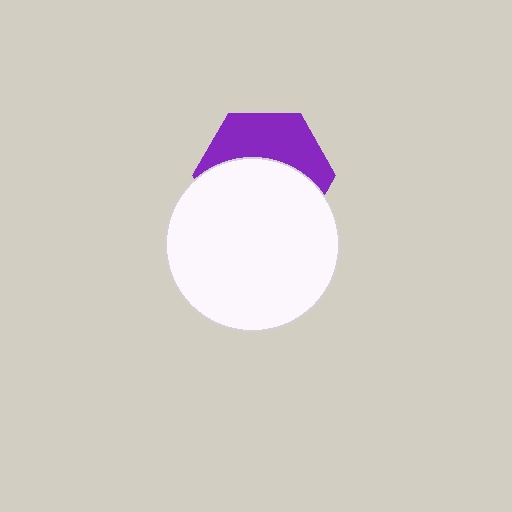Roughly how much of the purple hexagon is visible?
A small part of it is visible (roughly 42%).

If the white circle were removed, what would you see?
You would see the complete purple hexagon.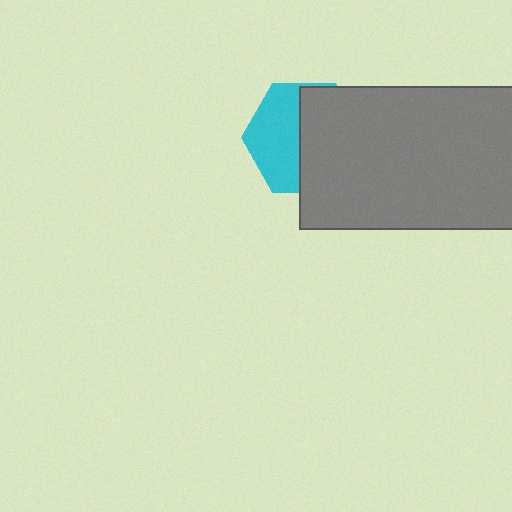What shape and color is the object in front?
The object in front is a gray rectangle.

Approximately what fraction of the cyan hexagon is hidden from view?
Roughly 54% of the cyan hexagon is hidden behind the gray rectangle.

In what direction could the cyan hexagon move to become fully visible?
The cyan hexagon could move left. That would shift it out from behind the gray rectangle entirely.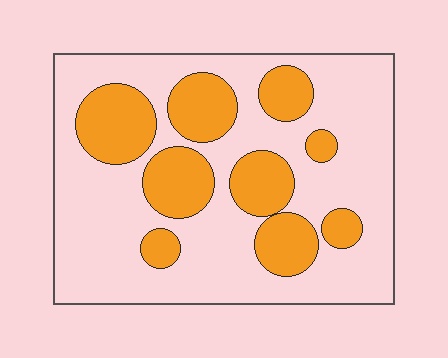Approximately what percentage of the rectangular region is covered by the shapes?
Approximately 30%.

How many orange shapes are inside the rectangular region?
9.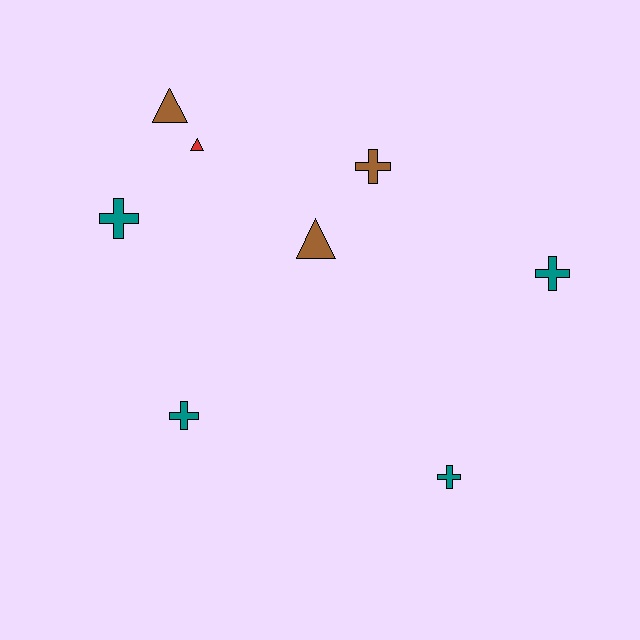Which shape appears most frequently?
Cross, with 5 objects.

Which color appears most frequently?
Teal, with 4 objects.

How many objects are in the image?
There are 8 objects.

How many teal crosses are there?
There are 4 teal crosses.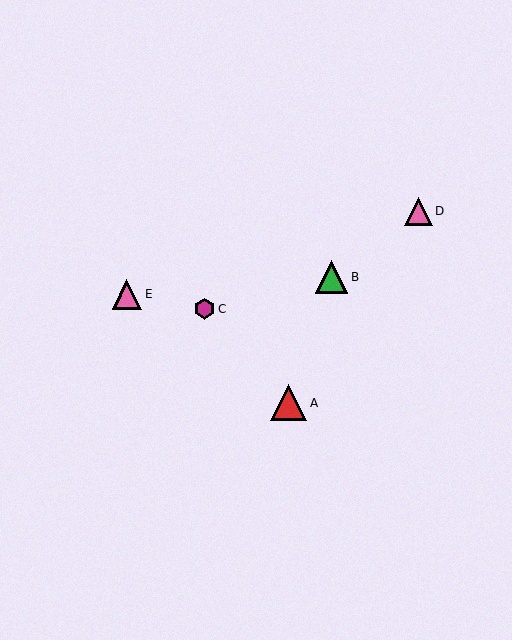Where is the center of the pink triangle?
The center of the pink triangle is at (127, 294).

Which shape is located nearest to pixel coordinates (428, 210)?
The pink triangle (labeled D) at (418, 211) is nearest to that location.